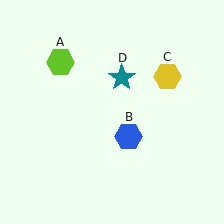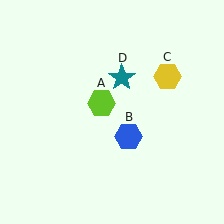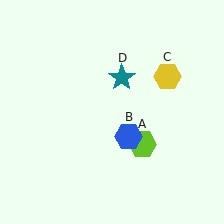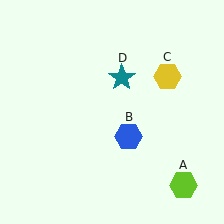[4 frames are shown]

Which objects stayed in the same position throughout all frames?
Blue hexagon (object B) and yellow hexagon (object C) and teal star (object D) remained stationary.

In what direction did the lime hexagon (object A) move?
The lime hexagon (object A) moved down and to the right.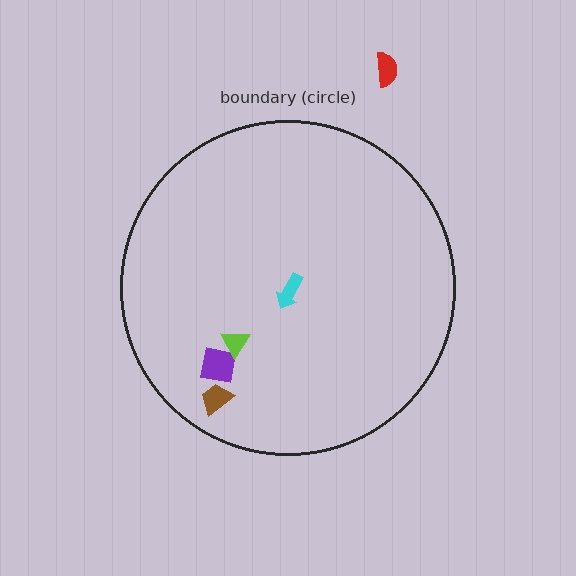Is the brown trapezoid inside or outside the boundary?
Inside.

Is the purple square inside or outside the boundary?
Inside.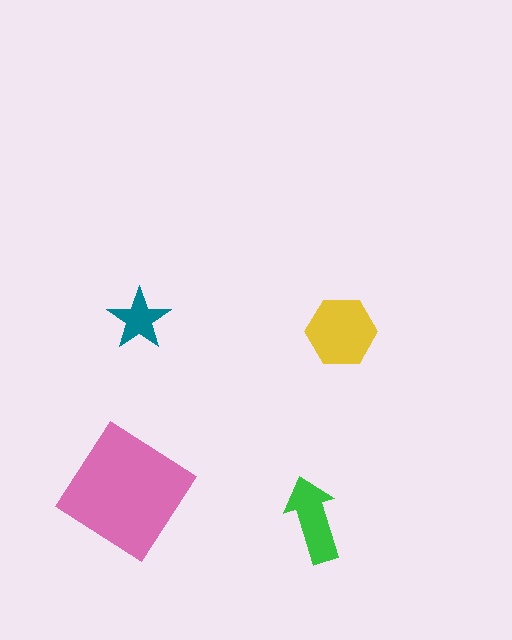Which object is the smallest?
The teal star.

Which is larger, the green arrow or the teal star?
The green arrow.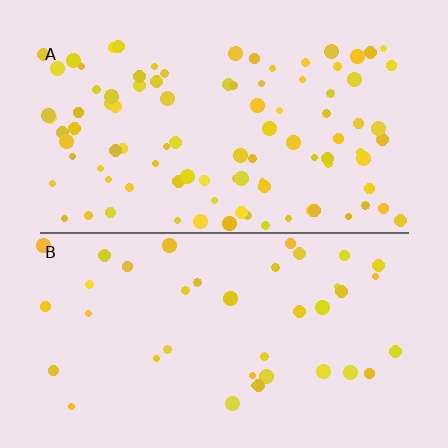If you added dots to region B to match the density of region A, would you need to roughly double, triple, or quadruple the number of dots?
Approximately double.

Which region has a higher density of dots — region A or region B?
A (the top).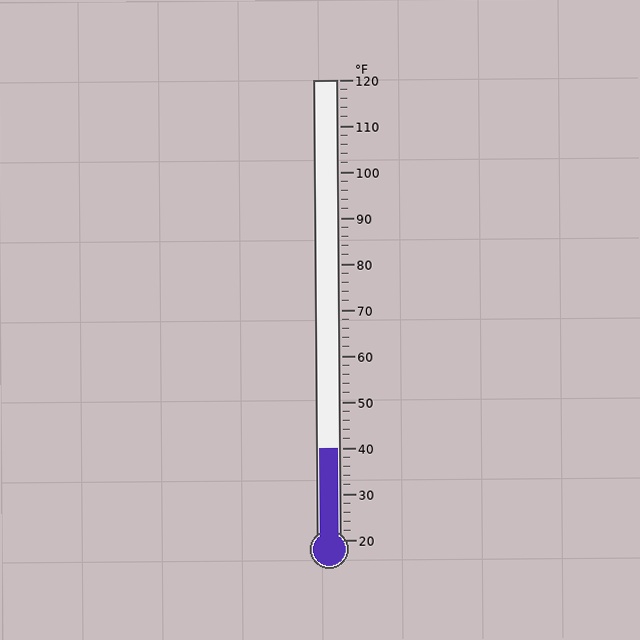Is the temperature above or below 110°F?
The temperature is below 110°F.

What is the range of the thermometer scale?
The thermometer scale ranges from 20°F to 120°F.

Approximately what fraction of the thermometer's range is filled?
The thermometer is filled to approximately 20% of its range.